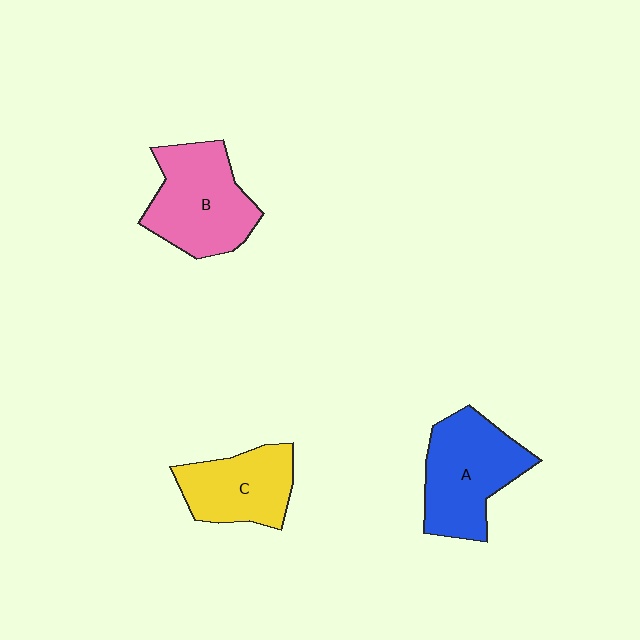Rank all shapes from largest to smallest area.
From largest to smallest: A (blue), B (pink), C (yellow).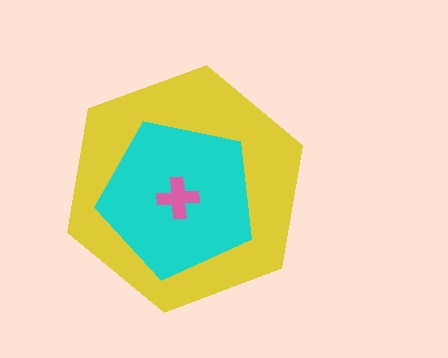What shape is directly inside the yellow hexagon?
The cyan pentagon.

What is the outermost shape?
The yellow hexagon.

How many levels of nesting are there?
3.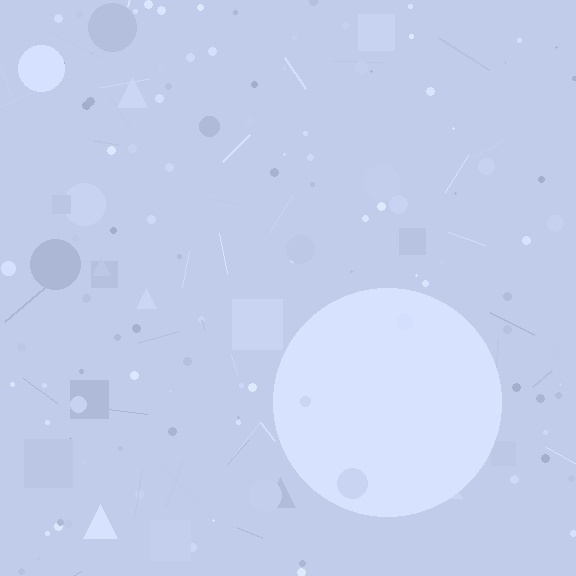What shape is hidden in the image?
A circle is hidden in the image.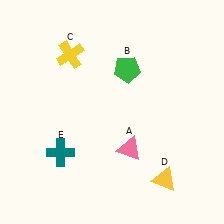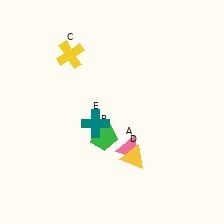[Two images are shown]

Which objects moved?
The objects that moved are: the green pentagon (B), the yellow triangle (D), the teal cross (E).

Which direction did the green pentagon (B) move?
The green pentagon (B) moved down.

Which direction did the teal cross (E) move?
The teal cross (E) moved right.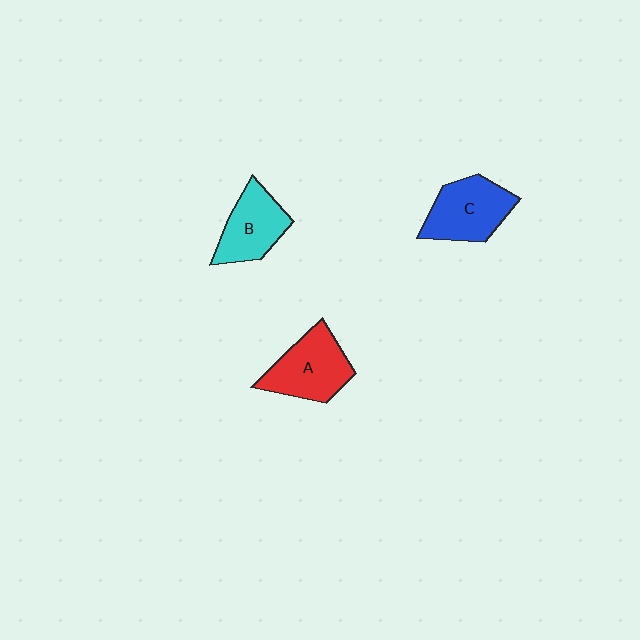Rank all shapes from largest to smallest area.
From largest to smallest: A (red), C (blue), B (cyan).